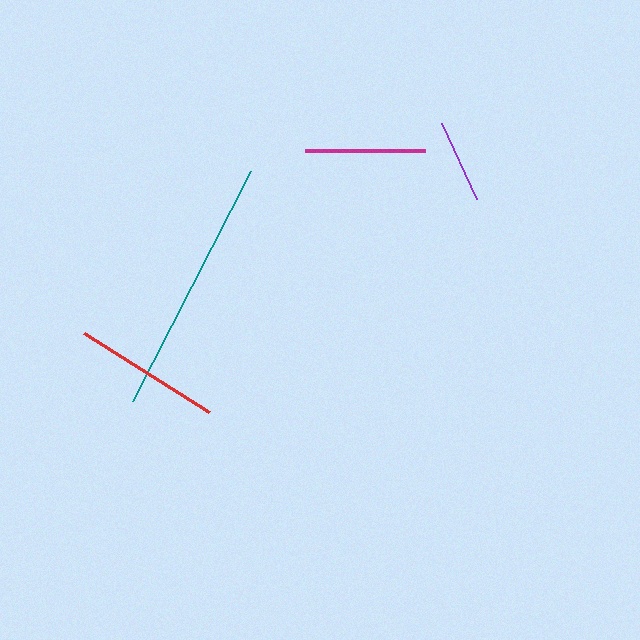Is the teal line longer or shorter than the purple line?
The teal line is longer than the purple line.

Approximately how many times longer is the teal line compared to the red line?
The teal line is approximately 1.8 times the length of the red line.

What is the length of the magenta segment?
The magenta segment is approximately 120 pixels long.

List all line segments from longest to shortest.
From longest to shortest: teal, red, magenta, purple.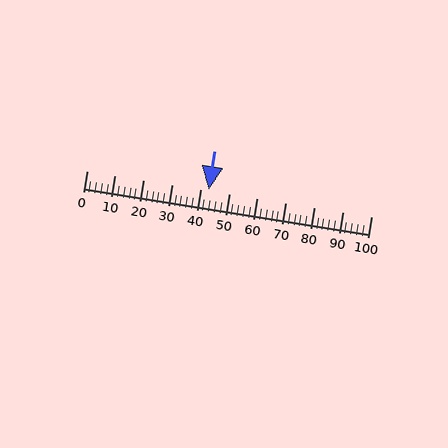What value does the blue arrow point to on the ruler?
The blue arrow points to approximately 43.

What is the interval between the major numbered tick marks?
The major tick marks are spaced 10 units apart.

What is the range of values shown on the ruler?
The ruler shows values from 0 to 100.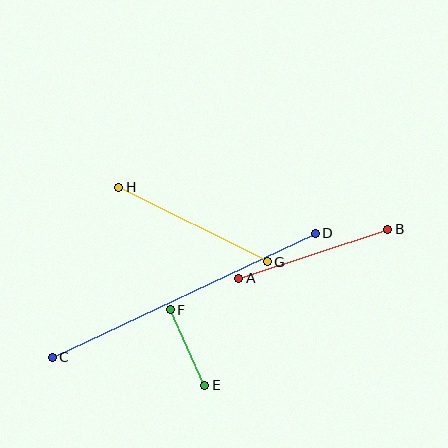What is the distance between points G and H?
The distance is approximately 166 pixels.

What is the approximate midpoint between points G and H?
The midpoint is at approximately (193, 225) pixels.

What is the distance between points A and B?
The distance is approximately 157 pixels.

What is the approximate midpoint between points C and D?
The midpoint is at approximately (184, 295) pixels.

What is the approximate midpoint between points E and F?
The midpoint is at approximately (188, 347) pixels.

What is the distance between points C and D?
The distance is approximately 291 pixels.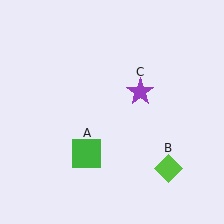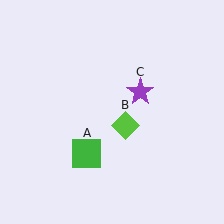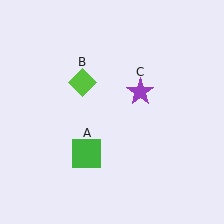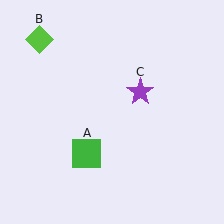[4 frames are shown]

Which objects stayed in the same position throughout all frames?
Green square (object A) and purple star (object C) remained stationary.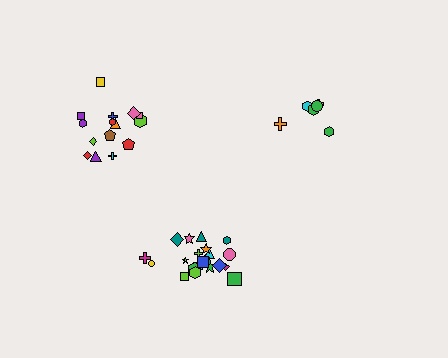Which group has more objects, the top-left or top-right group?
The top-left group.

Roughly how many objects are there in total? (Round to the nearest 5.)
Roughly 45 objects in total.